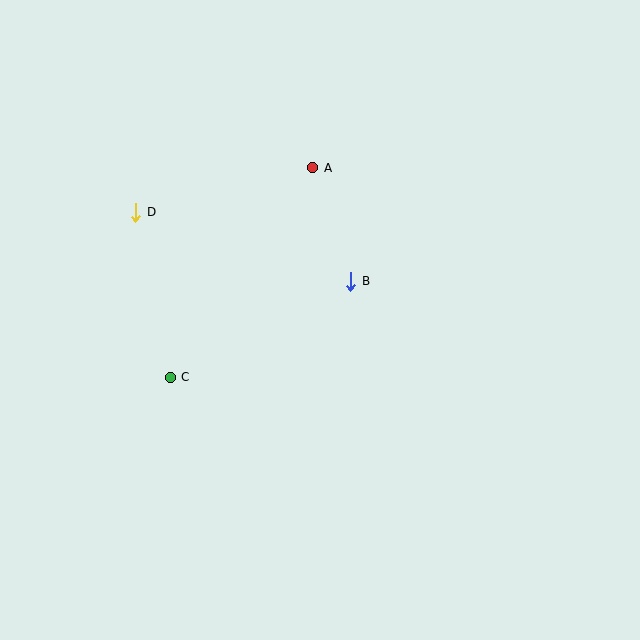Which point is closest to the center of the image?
Point B at (351, 281) is closest to the center.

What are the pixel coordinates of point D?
Point D is at (136, 212).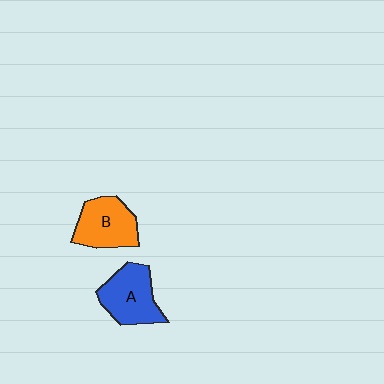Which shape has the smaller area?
Shape B (orange).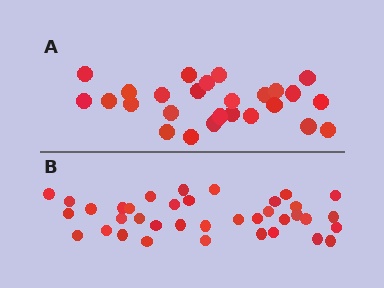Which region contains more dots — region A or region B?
Region B (the bottom region) has more dots.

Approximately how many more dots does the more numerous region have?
Region B has roughly 12 or so more dots than region A.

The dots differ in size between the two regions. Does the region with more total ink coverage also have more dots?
No. Region A has more total ink coverage because its dots are larger, but region B actually contains more individual dots. Total area can be misleading — the number of items is what matters here.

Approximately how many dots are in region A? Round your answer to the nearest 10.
About 30 dots. (The exact count is 26, which rounds to 30.)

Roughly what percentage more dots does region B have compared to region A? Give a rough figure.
About 40% more.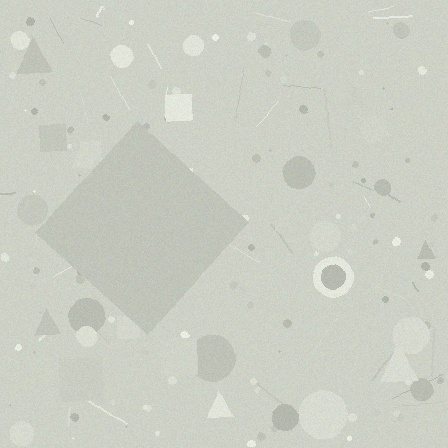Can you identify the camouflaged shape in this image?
The camouflaged shape is a diamond.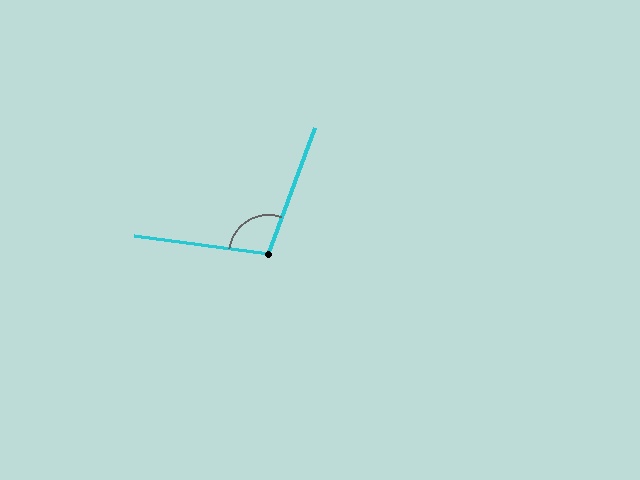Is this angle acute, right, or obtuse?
It is obtuse.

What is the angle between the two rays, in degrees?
Approximately 103 degrees.